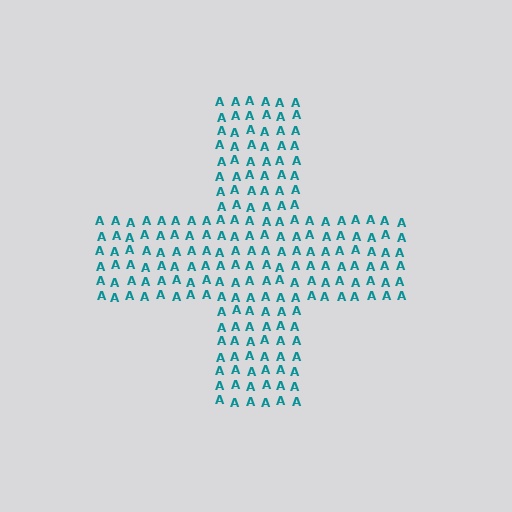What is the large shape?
The large shape is a cross.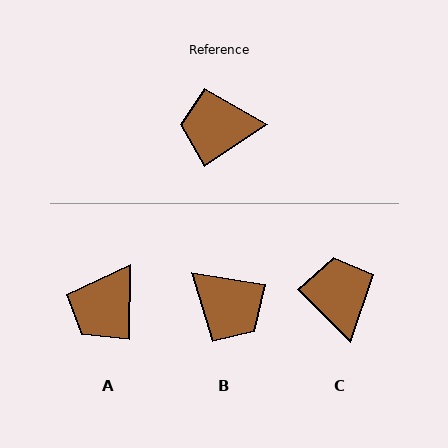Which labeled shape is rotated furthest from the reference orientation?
B, about 137 degrees away.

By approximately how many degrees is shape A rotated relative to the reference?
Approximately 55 degrees counter-clockwise.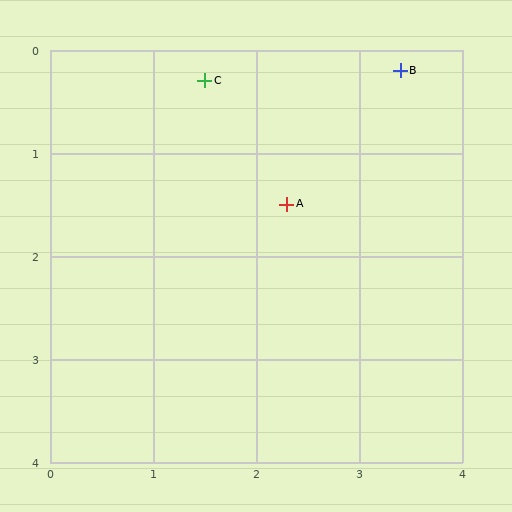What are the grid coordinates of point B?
Point B is at approximately (3.4, 0.2).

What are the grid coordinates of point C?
Point C is at approximately (1.5, 0.3).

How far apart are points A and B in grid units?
Points A and B are about 1.7 grid units apart.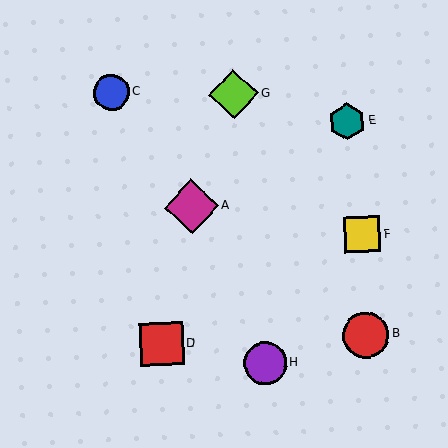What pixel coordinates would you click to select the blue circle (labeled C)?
Click at (111, 92) to select the blue circle C.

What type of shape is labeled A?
Shape A is a magenta diamond.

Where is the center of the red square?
The center of the red square is at (162, 344).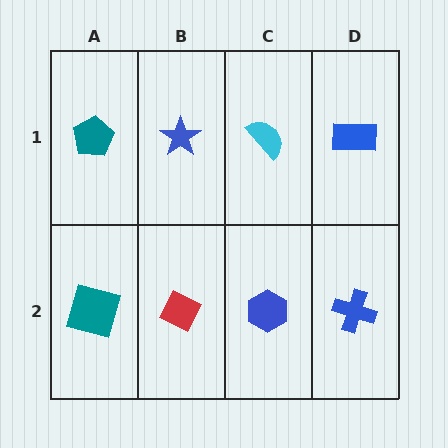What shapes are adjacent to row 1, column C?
A blue hexagon (row 2, column C), a blue star (row 1, column B), a blue rectangle (row 1, column D).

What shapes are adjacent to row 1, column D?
A blue cross (row 2, column D), a cyan semicircle (row 1, column C).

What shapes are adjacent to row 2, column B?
A blue star (row 1, column B), a teal square (row 2, column A), a blue hexagon (row 2, column C).